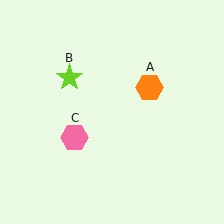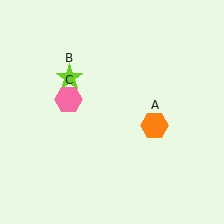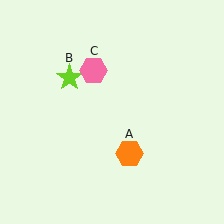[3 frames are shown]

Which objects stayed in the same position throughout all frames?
Lime star (object B) remained stationary.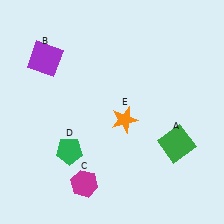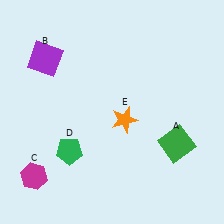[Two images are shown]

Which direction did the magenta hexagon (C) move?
The magenta hexagon (C) moved left.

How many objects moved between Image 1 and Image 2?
1 object moved between the two images.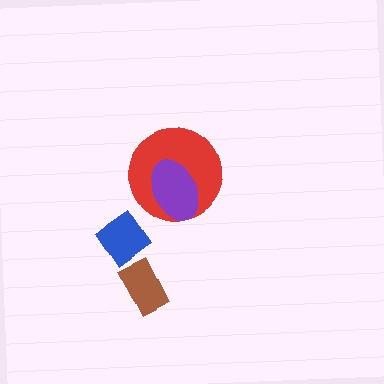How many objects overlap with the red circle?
1 object overlaps with the red circle.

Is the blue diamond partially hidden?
No, no other shape covers it.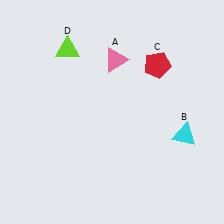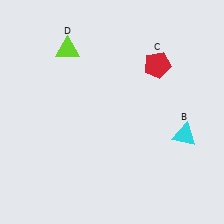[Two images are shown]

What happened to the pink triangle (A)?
The pink triangle (A) was removed in Image 2. It was in the top-right area of Image 1.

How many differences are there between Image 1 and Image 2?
There is 1 difference between the two images.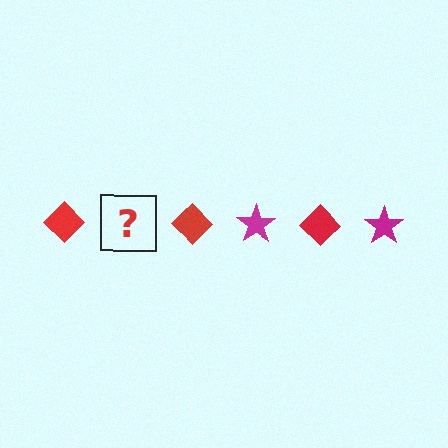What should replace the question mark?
The question mark should be replaced with a magenta star.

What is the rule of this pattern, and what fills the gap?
The rule is that the pattern alternates between red diamond and magenta star. The gap should be filled with a magenta star.